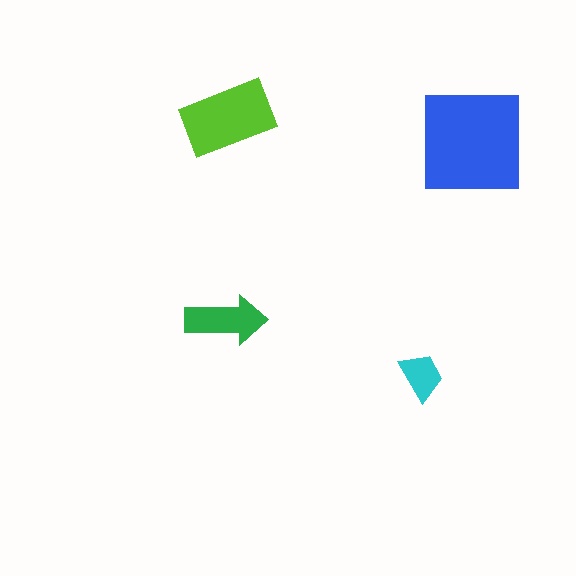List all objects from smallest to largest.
The cyan trapezoid, the green arrow, the lime rectangle, the blue square.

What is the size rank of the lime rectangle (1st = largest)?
2nd.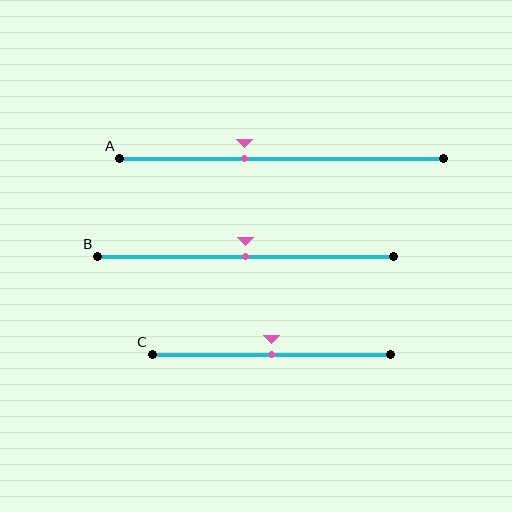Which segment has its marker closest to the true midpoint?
Segment B has its marker closest to the true midpoint.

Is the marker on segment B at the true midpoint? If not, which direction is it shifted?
Yes, the marker on segment B is at the true midpoint.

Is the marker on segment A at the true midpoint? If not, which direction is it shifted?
No, the marker on segment A is shifted to the left by about 11% of the segment length.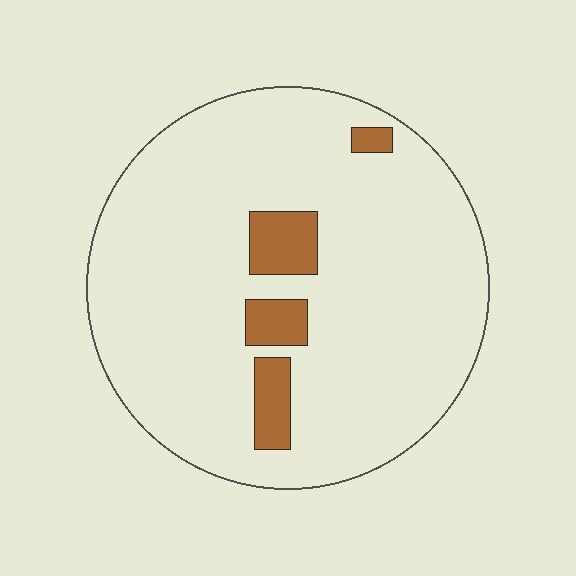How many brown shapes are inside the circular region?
4.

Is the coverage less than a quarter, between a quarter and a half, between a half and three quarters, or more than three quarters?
Less than a quarter.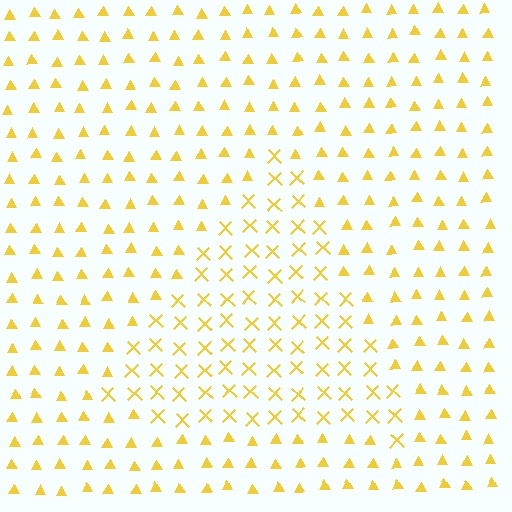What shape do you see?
I see a triangle.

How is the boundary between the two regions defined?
The boundary is defined by a change in element shape: X marks inside vs. triangles outside. All elements share the same color and spacing.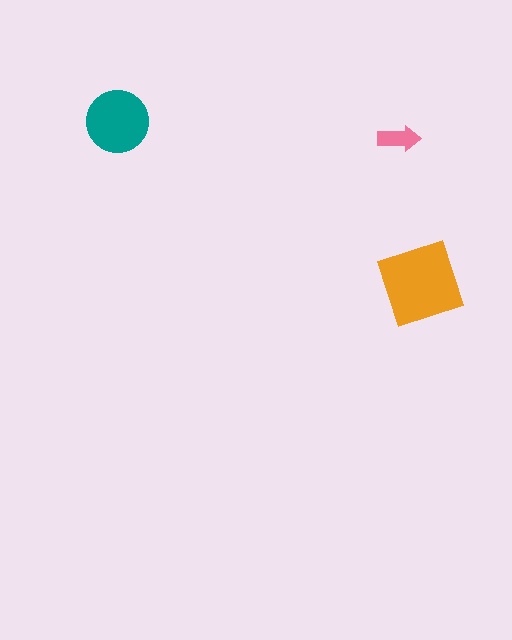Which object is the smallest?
The pink arrow.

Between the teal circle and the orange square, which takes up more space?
The orange square.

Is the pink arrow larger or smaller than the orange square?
Smaller.